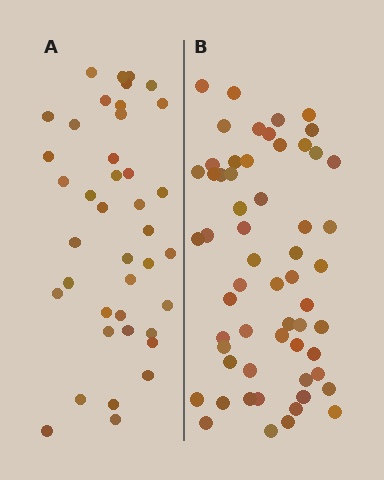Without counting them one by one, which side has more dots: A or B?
Region B (the right region) has more dots.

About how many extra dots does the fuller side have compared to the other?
Region B has approximately 20 more dots than region A.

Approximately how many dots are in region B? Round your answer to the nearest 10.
About 60 dots. (The exact count is 58, which rounds to 60.)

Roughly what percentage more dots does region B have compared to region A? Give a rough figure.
About 45% more.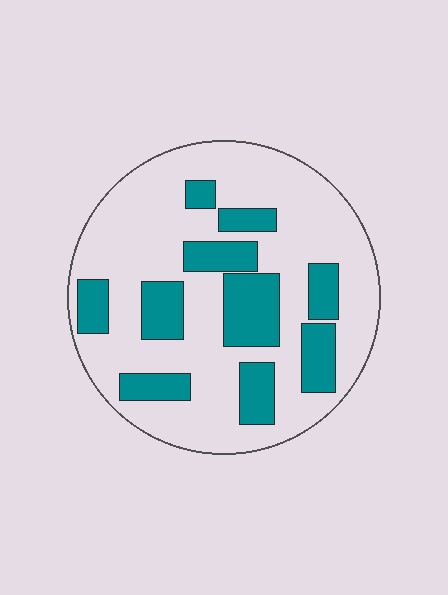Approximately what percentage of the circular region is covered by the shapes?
Approximately 30%.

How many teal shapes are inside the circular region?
10.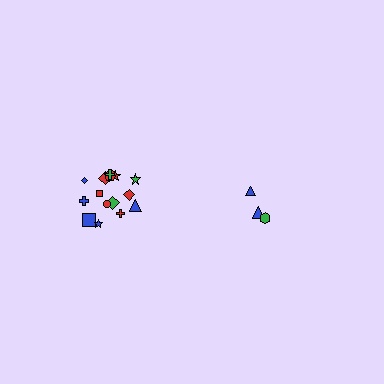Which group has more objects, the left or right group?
The left group.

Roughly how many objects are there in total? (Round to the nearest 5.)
Roughly 20 objects in total.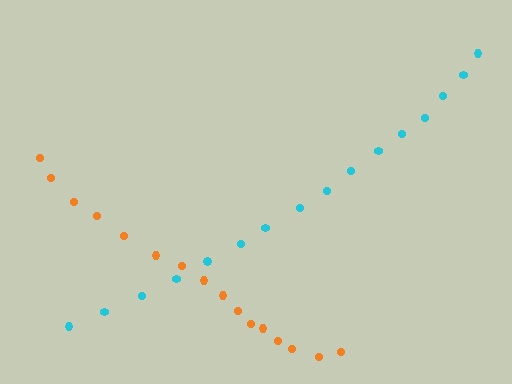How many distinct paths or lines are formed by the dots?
There are 2 distinct paths.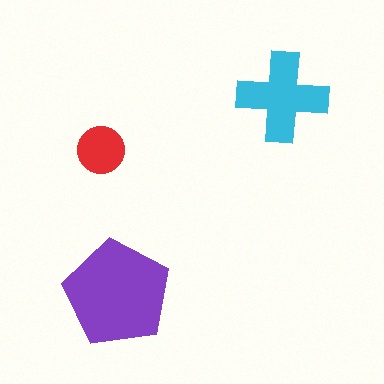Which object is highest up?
The cyan cross is topmost.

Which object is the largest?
The purple pentagon.